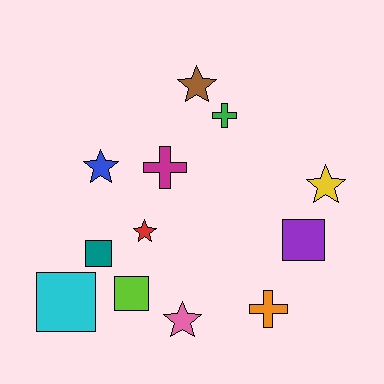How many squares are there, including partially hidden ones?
There are 4 squares.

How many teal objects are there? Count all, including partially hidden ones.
There is 1 teal object.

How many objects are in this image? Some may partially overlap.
There are 12 objects.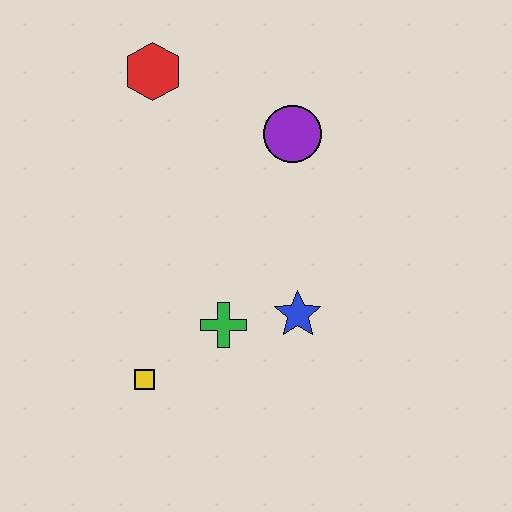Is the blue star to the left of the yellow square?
No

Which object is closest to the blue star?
The green cross is closest to the blue star.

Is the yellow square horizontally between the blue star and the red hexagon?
No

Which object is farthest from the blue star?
The red hexagon is farthest from the blue star.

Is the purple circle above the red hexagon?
No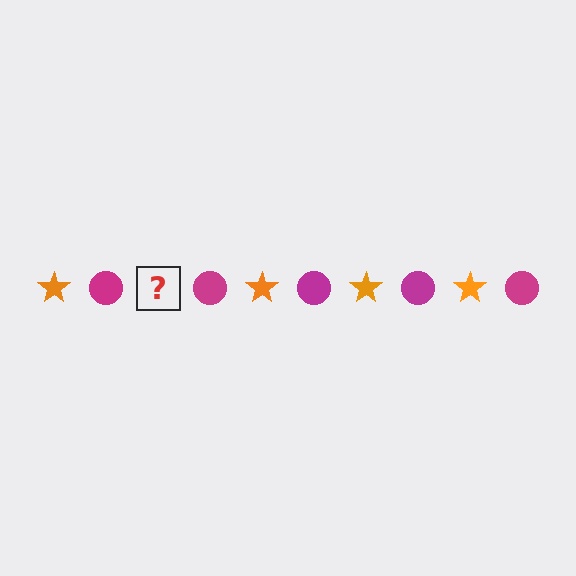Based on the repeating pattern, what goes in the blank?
The blank should be an orange star.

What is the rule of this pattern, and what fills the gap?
The rule is that the pattern alternates between orange star and magenta circle. The gap should be filled with an orange star.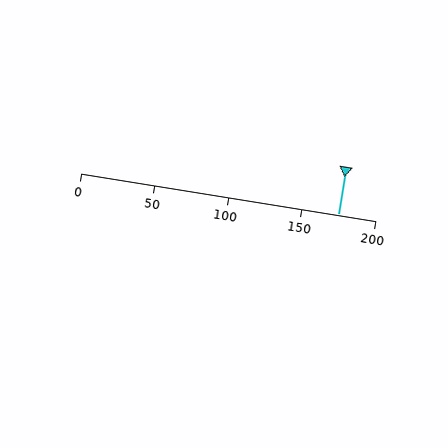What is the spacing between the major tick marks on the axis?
The major ticks are spaced 50 apart.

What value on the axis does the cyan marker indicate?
The marker indicates approximately 175.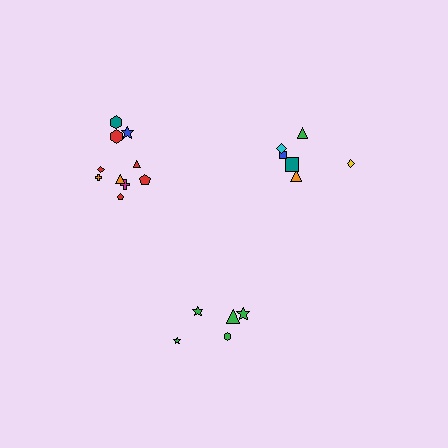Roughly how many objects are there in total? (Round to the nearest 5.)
Roughly 20 objects in total.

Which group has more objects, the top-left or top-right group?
The top-left group.